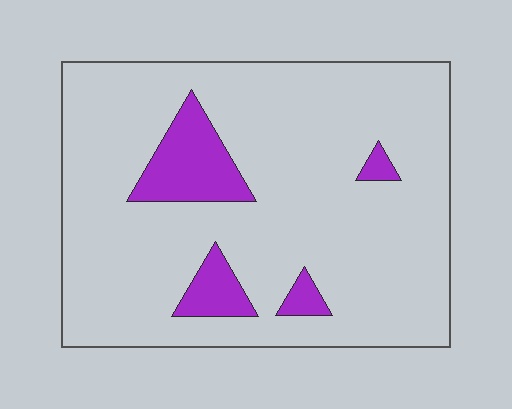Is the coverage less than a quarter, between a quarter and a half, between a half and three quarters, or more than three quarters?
Less than a quarter.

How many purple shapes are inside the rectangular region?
4.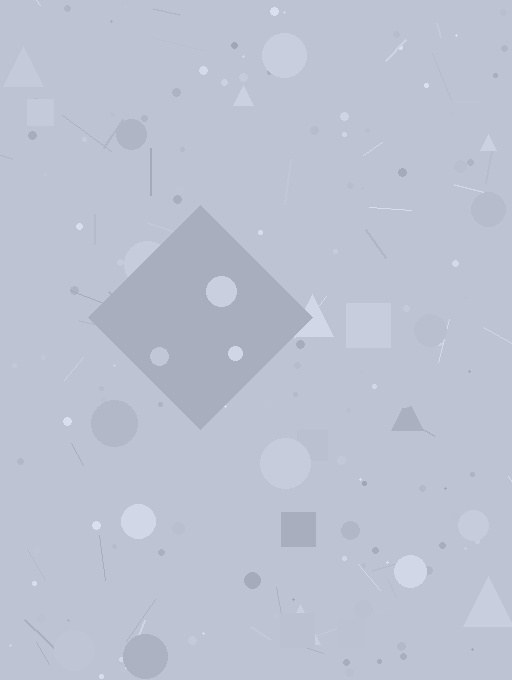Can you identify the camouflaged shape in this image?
The camouflaged shape is a diamond.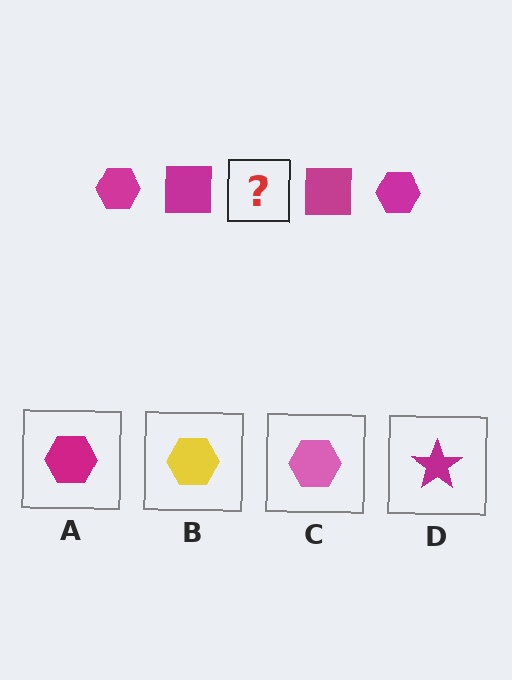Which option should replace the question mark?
Option A.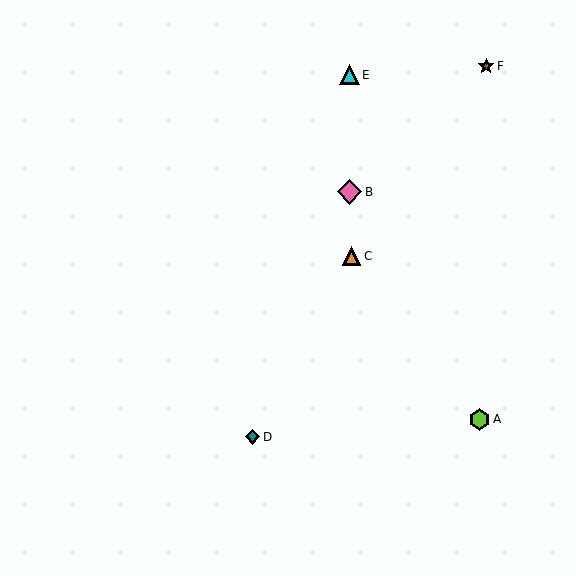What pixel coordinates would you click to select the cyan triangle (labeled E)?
Click at (349, 75) to select the cyan triangle E.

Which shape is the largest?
The pink diamond (labeled B) is the largest.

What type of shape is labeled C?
Shape C is an orange triangle.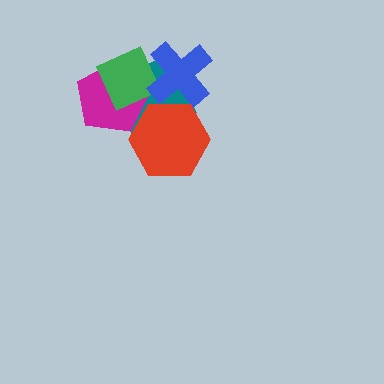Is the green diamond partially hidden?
Yes, it is partially covered by another shape.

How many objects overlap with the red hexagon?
3 objects overlap with the red hexagon.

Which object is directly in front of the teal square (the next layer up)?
The magenta pentagon is directly in front of the teal square.